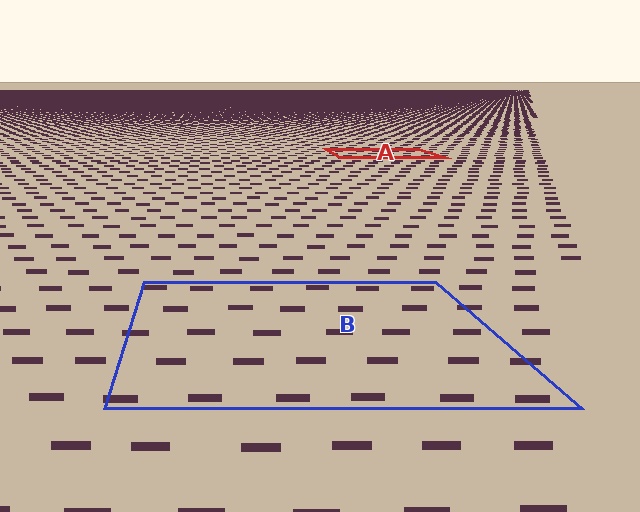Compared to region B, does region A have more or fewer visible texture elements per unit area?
Region A has more texture elements per unit area — they are packed more densely because it is farther away.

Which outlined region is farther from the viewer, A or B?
Region A is farther from the viewer — the texture elements inside it appear smaller and more densely packed.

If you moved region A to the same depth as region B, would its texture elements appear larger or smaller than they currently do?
They would appear larger. At a closer depth, the same texture elements are projected at a bigger on-screen size.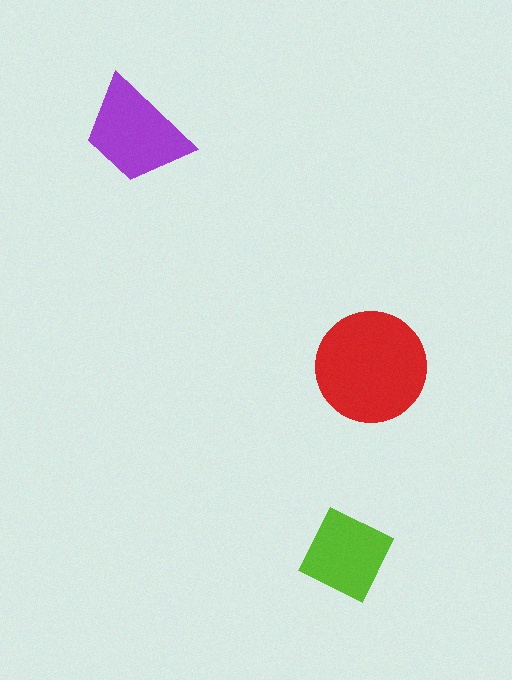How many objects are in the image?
There are 3 objects in the image.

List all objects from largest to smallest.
The red circle, the purple trapezoid, the lime diamond.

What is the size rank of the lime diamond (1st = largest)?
3rd.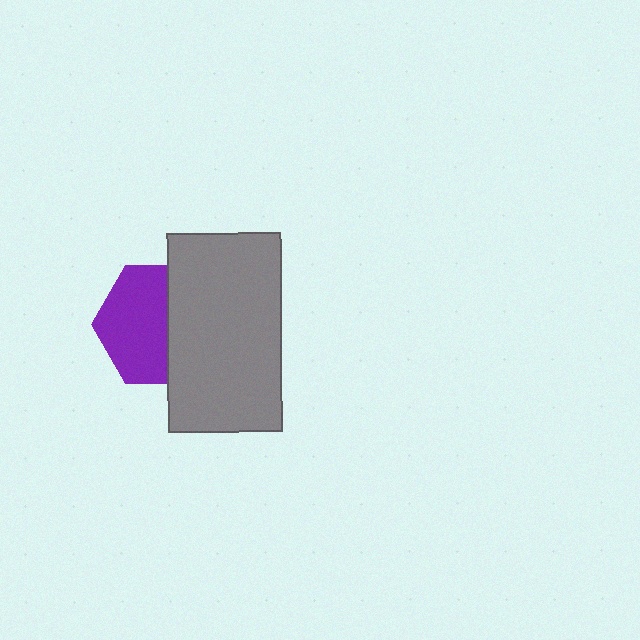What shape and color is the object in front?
The object in front is a gray rectangle.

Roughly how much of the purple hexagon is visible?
About half of it is visible (roughly 58%).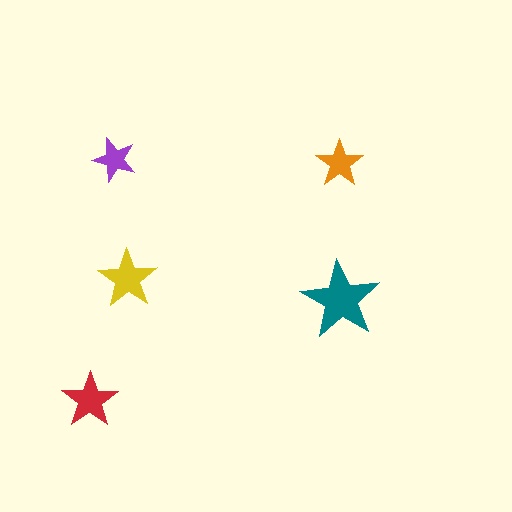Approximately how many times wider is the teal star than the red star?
About 1.5 times wider.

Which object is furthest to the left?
The red star is leftmost.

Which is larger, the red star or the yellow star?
The yellow one.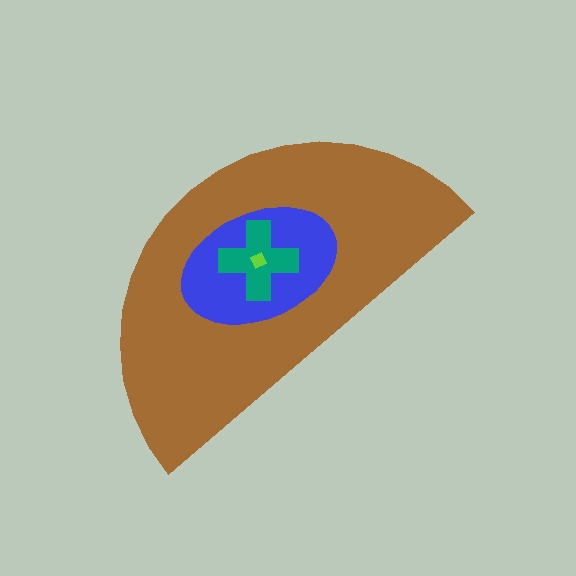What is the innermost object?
The lime diamond.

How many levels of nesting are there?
4.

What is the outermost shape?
The brown semicircle.